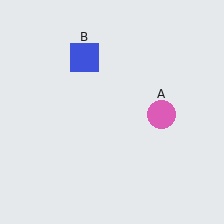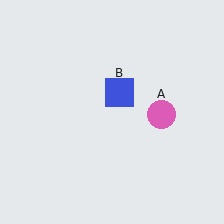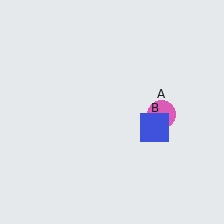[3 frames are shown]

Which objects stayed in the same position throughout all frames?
Pink circle (object A) remained stationary.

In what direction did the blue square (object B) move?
The blue square (object B) moved down and to the right.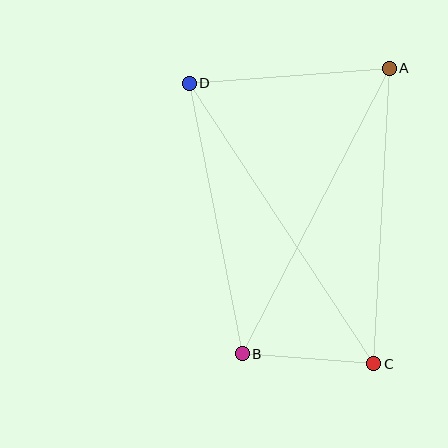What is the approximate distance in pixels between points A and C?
The distance between A and C is approximately 296 pixels.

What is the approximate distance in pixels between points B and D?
The distance between B and D is approximately 276 pixels.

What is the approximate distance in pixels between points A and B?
The distance between A and B is approximately 321 pixels.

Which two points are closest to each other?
Points B and C are closest to each other.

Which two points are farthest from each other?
Points C and D are farthest from each other.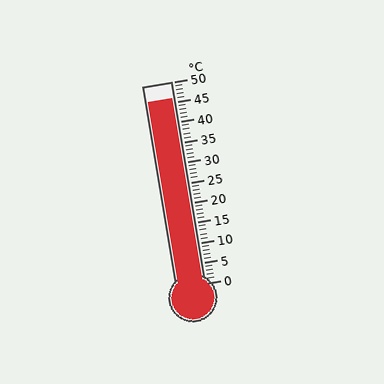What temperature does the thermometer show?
The thermometer shows approximately 46°C.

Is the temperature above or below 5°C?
The temperature is above 5°C.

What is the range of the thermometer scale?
The thermometer scale ranges from 0°C to 50°C.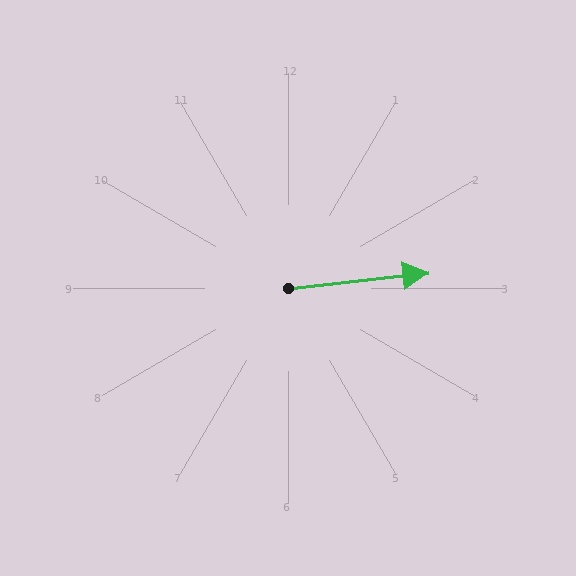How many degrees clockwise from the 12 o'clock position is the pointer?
Approximately 84 degrees.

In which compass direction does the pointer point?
East.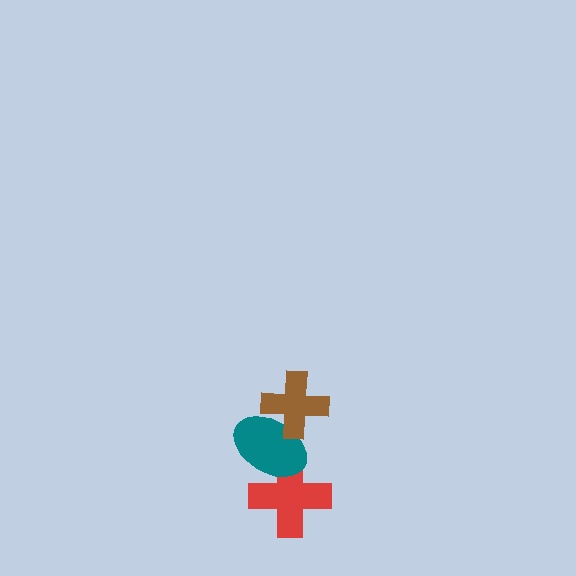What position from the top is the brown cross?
The brown cross is 1st from the top.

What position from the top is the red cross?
The red cross is 3rd from the top.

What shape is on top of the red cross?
The teal ellipse is on top of the red cross.